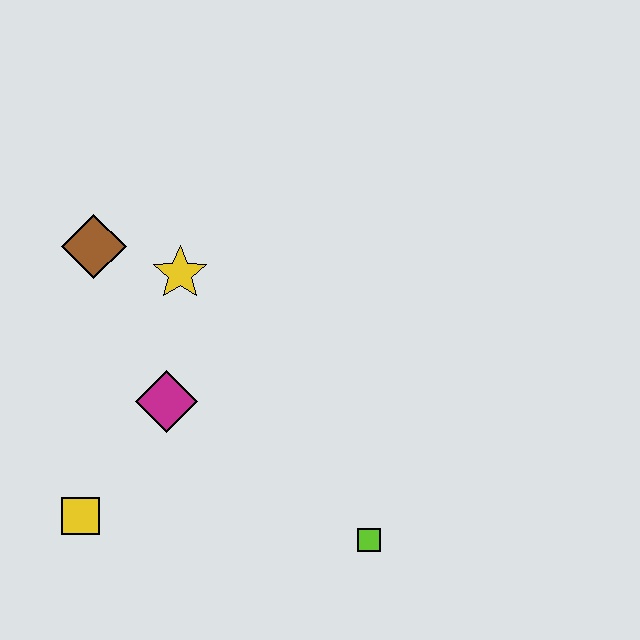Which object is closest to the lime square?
The magenta diamond is closest to the lime square.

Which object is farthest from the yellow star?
The lime square is farthest from the yellow star.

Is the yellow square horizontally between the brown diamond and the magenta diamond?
No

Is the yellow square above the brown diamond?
No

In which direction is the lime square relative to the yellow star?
The lime square is below the yellow star.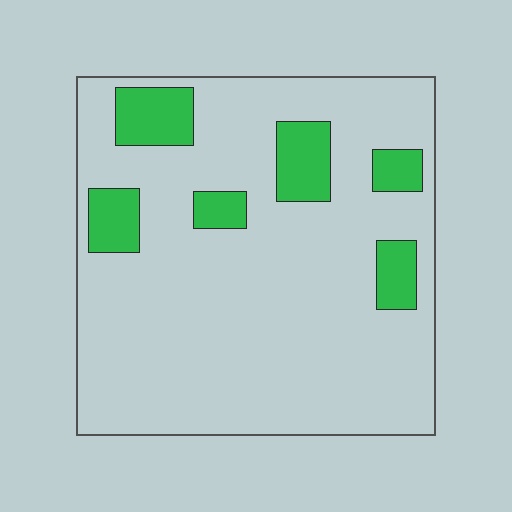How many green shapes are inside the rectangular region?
6.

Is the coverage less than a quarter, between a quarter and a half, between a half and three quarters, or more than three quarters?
Less than a quarter.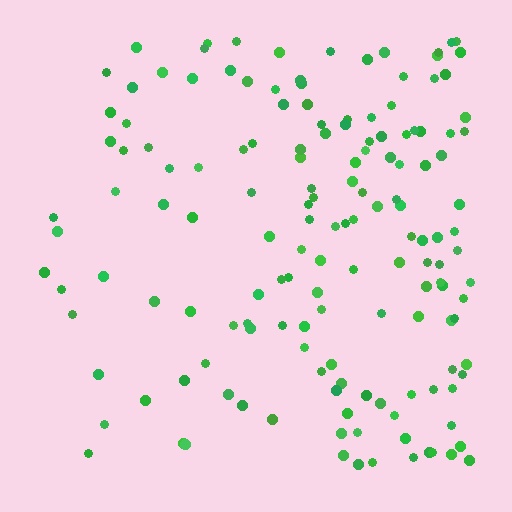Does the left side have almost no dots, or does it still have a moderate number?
Still a moderate number, just noticeably fewer than the right.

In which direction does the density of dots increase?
From left to right, with the right side densest.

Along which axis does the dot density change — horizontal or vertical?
Horizontal.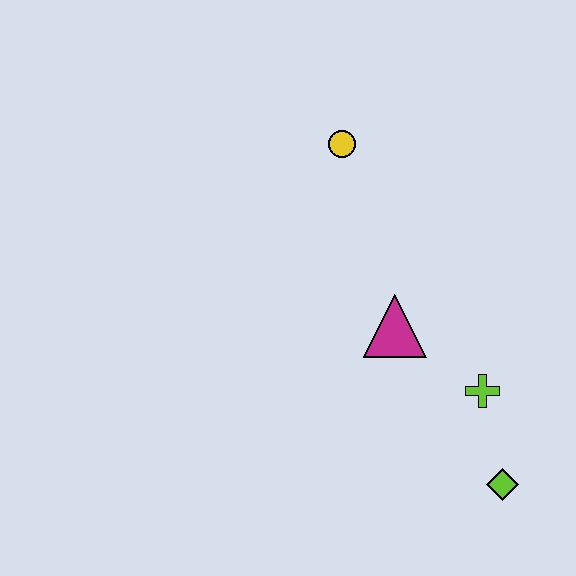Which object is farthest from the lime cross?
The yellow circle is farthest from the lime cross.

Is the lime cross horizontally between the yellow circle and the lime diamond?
Yes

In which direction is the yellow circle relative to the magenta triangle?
The yellow circle is above the magenta triangle.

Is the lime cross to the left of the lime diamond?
Yes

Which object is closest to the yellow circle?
The magenta triangle is closest to the yellow circle.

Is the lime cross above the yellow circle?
No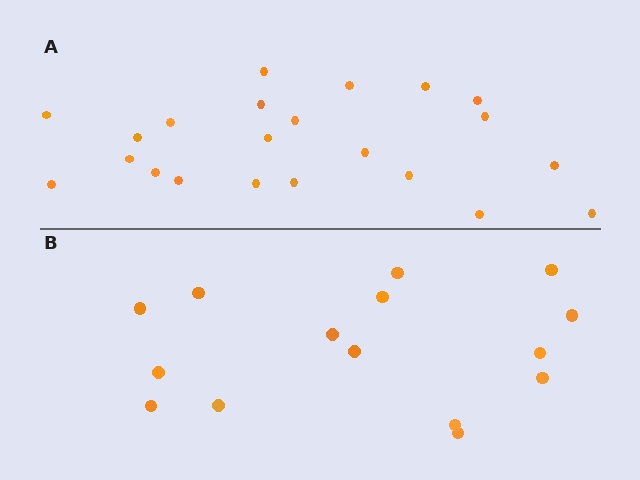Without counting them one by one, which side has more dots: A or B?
Region A (the top region) has more dots.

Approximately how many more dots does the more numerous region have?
Region A has roughly 8 or so more dots than region B.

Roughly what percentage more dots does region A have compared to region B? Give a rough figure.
About 45% more.